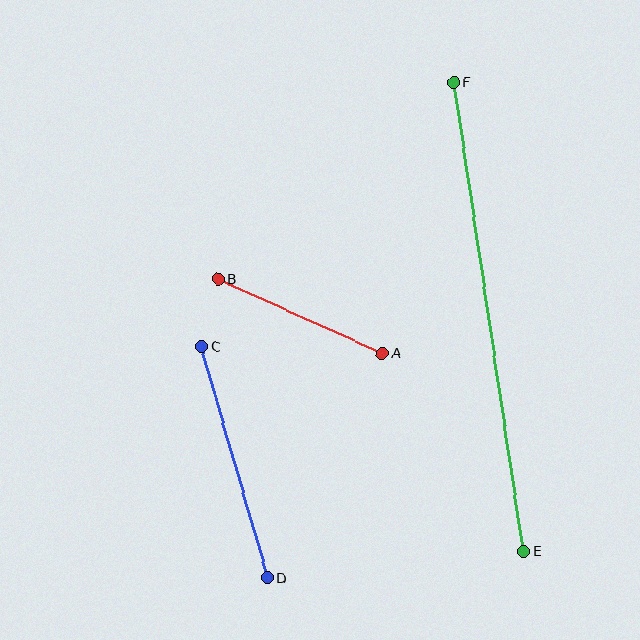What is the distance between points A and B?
The distance is approximately 180 pixels.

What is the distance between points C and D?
The distance is approximately 241 pixels.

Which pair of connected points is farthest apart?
Points E and F are farthest apart.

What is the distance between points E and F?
The distance is approximately 474 pixels.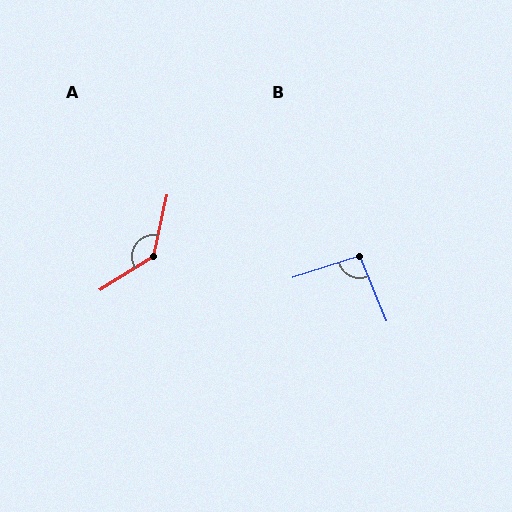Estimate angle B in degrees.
Approximately 94 degrees.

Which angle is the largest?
A, at approximately 134 degrees.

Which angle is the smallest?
B, at approximately 94 degrees.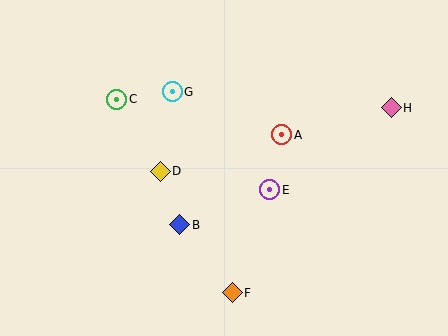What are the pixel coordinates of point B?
Point B is at (180, 225).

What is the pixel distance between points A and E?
The distance between A and E is 56 pixels.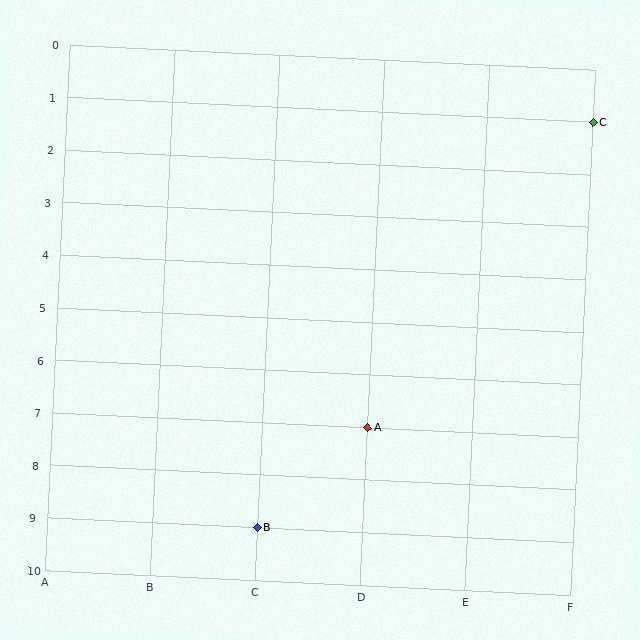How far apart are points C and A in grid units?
Points C and A are 2 columns and 6 rows apart (about 6.3 grid units diagonally).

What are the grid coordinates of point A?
Point A is at grid coordinates (D, 7).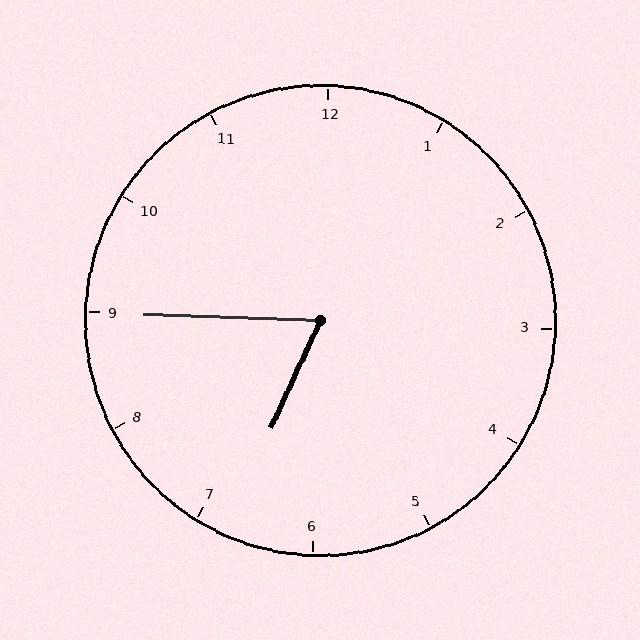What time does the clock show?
6:45.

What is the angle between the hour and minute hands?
Approximately 68 degrees.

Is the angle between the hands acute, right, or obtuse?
It is acute.